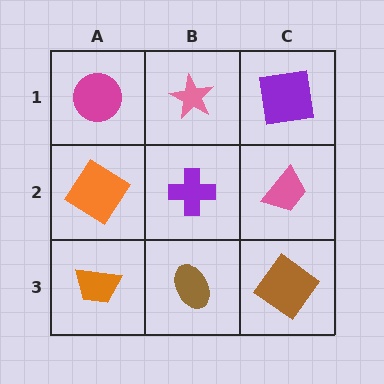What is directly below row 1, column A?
An orange diamond.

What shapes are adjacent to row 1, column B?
A purple cross (row 2, column B), a magenta circle (row 1, column A), a purple square (row 1, column C).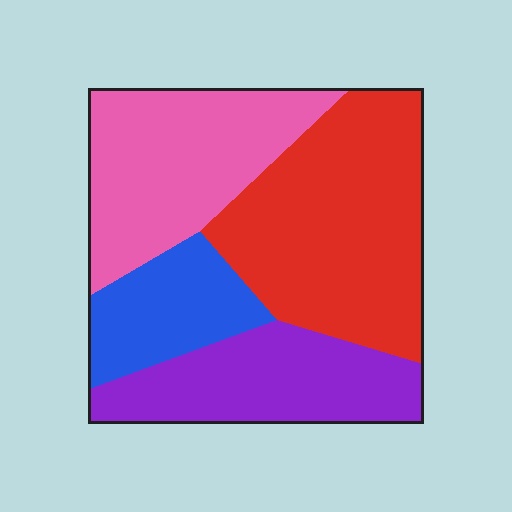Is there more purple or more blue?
Purple.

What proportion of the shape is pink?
Pink takes up between a quarter and a half of the shape.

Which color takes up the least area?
Blue, at roughly 15%.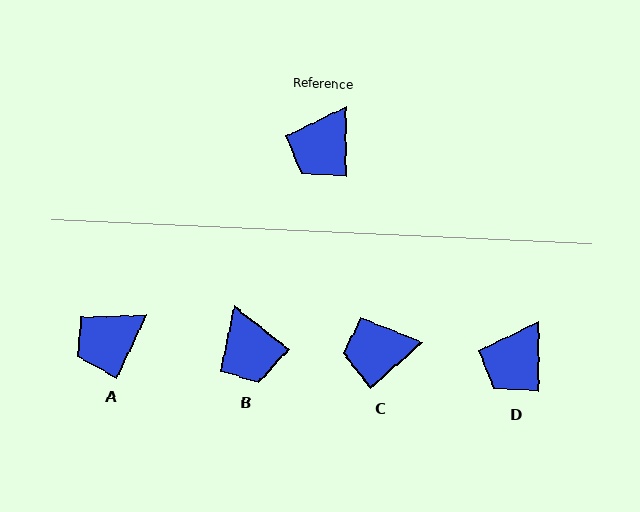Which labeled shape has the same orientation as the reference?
D.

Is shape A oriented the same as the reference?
No, it is off by about 25 degrees.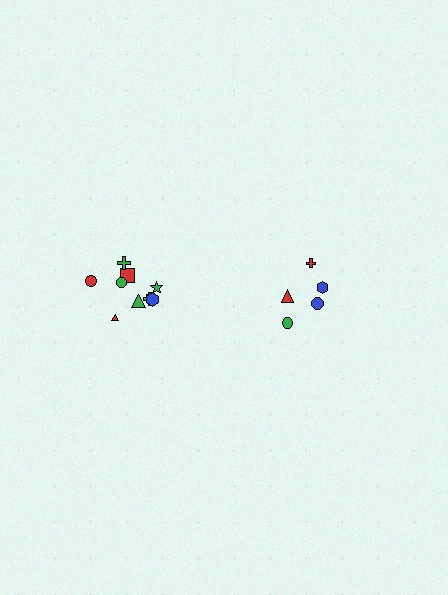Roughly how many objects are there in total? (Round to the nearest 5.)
Roughly 15 objects in total.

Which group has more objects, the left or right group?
The left group.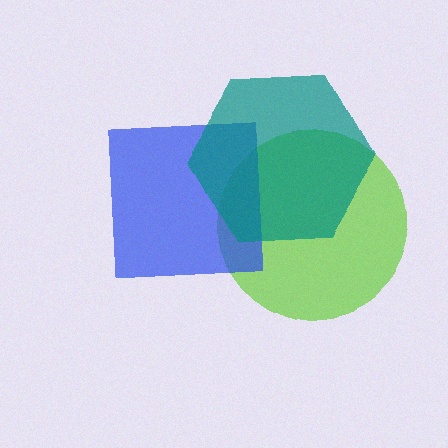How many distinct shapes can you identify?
There are 3 distinct shapes: a lime circle, a blue square, a teal hexagon.